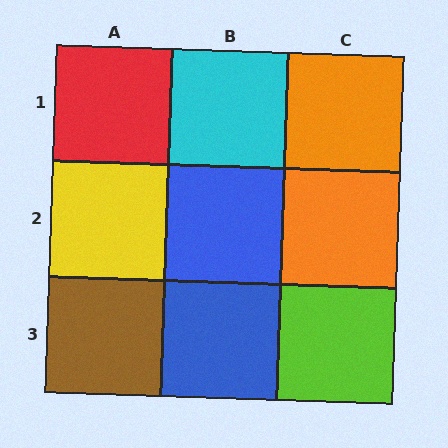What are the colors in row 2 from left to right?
Yellow, blue, orange.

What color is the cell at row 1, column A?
Red.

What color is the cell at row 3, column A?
Brown.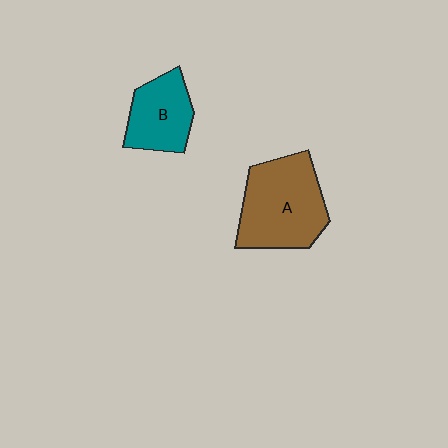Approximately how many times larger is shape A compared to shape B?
Approximately 1.6 times.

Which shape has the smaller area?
Shape B (teal).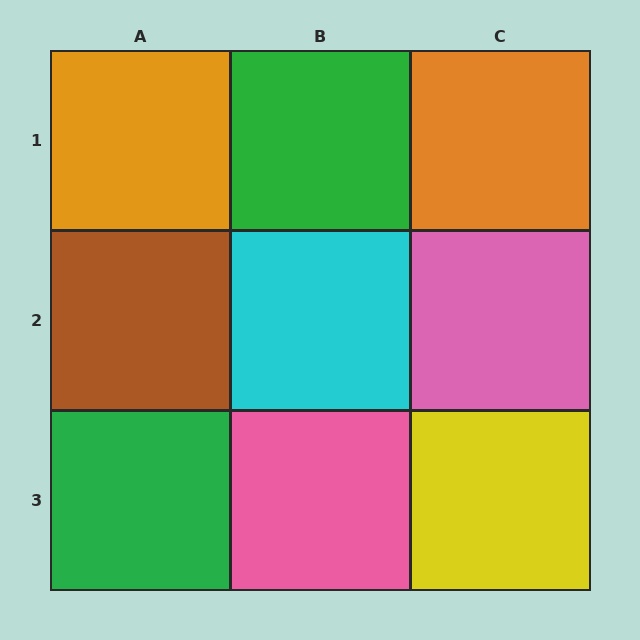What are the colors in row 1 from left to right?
Orange, green, orange.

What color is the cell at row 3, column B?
Pink.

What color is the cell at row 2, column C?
Pink.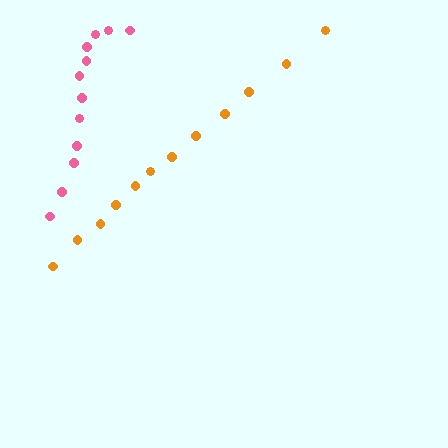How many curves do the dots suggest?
There are 2 distinct paths.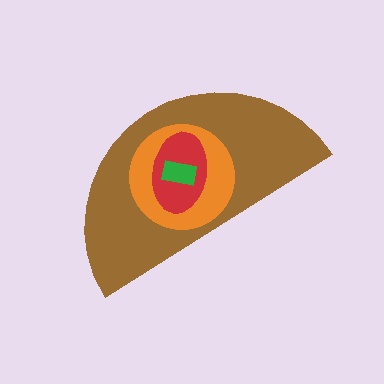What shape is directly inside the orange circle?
The red ellipse.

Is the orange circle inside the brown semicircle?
Yes.